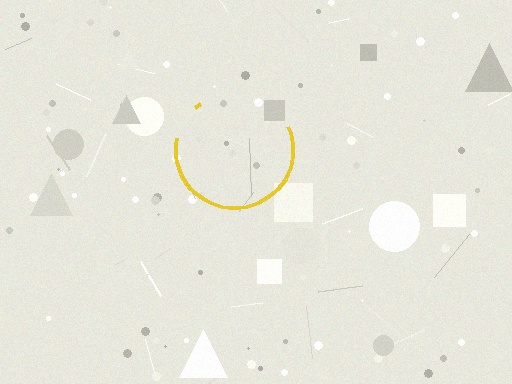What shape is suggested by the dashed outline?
The dashed outline suggests a circle.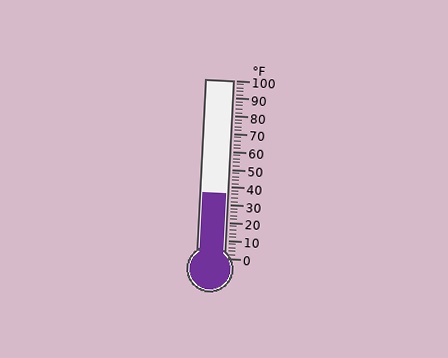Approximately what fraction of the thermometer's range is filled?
The thermometer is filled to approximately 35% of its range.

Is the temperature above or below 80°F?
The temperature is below 80°F.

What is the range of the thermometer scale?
The thermometer scale ranges from 0°F to 100°F.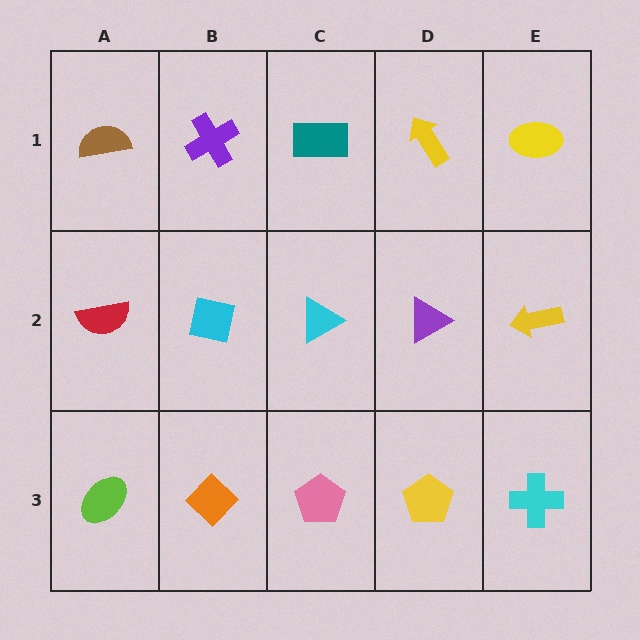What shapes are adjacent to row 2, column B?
A purple cross (row 1, column B), an orange diamond (row 3, column B), a red semicircle (row 2, column A), a cyan triangle (row 2, column C).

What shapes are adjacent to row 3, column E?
A yellow arrow (row 2, column E), a yellow pentagon (row 3, column D).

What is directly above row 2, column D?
A yellow arrow.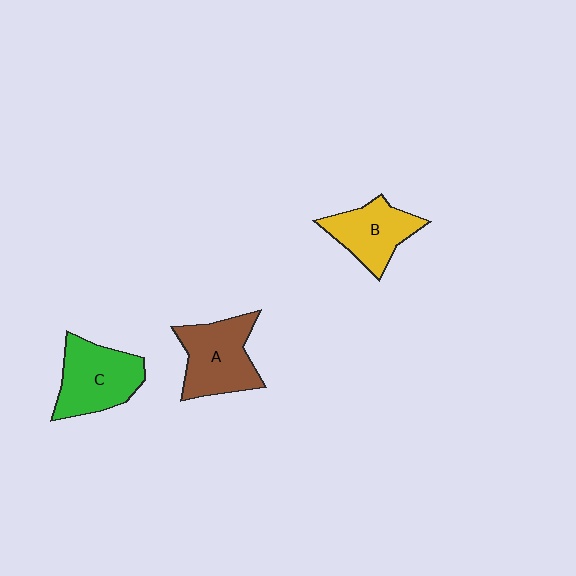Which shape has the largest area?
Shape A (brown).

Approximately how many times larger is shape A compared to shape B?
Approximately 1.2 times.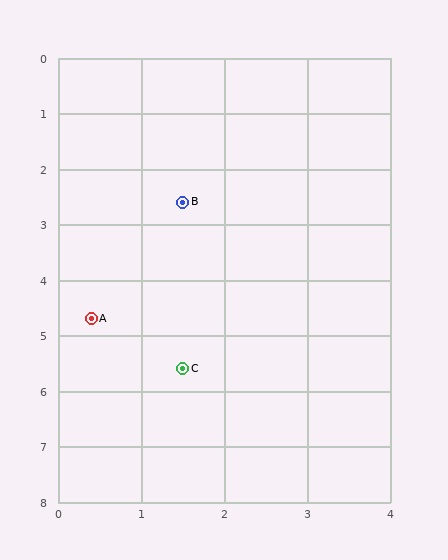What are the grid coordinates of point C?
Point C is at approximately (1.5, 5.6).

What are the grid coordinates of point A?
Point A is at approximately (0.4, 4.7).